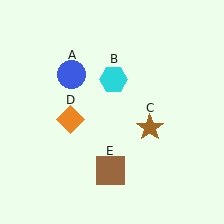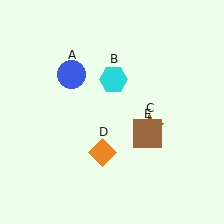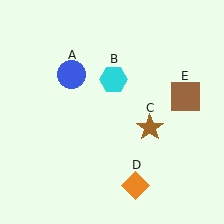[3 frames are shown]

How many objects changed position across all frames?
2 objects changed position: orange diamond (object D), brown square (object E).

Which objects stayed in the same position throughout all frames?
Blue circle (object A) and cyan hexagon (object B) and brown star (object C) remained stationary.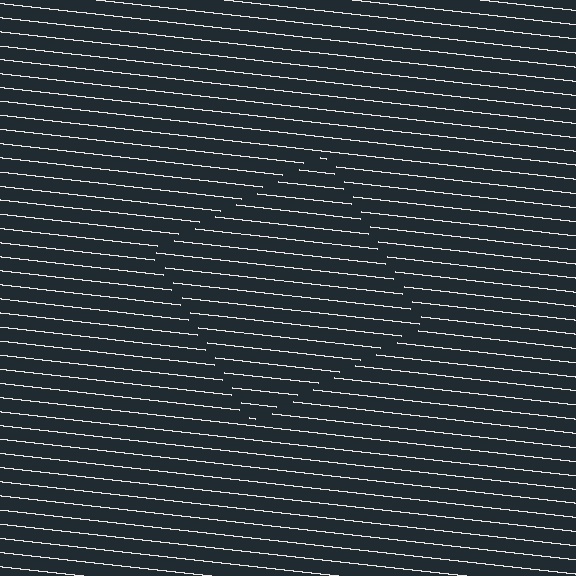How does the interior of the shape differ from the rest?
The interior of the shape contains the same grating, shifted by half a period — the contour is defined by the phase discontinuity where line-ends from the inner and outer gratings abut.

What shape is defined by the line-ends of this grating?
An illusory square. The interior of the shape contains the same grating, shifted by half a period — the contour is defined by the phase discontinuity where line-ends from the inner and outer gratings abut.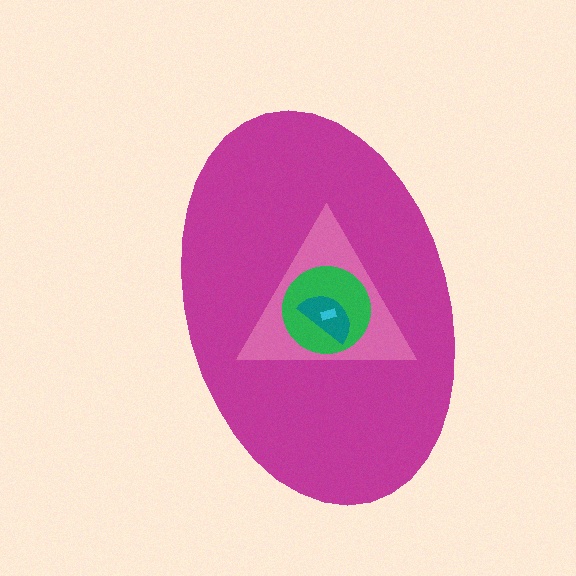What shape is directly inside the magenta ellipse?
The pink triangle.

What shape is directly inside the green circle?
The teal semicircle.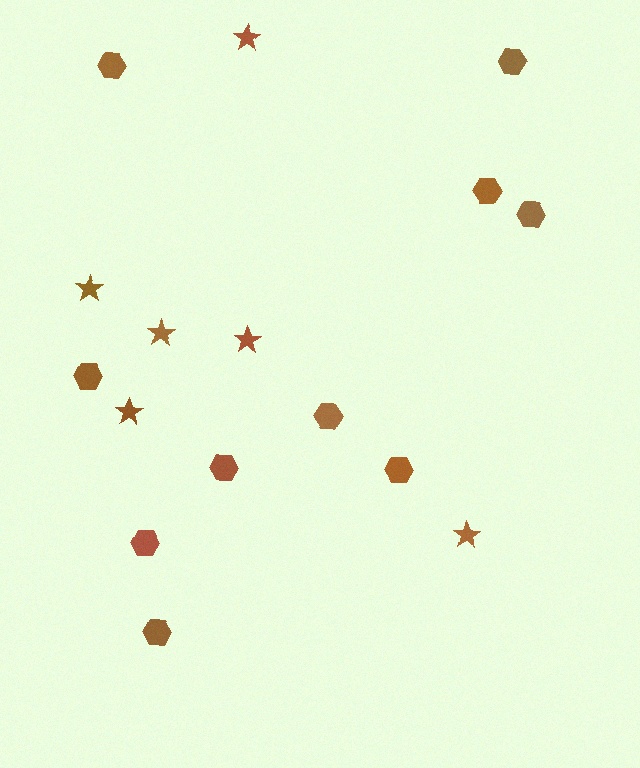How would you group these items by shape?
There are 2 groups: one group of stars (6) and one group of hexagons (10).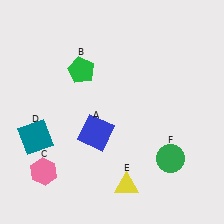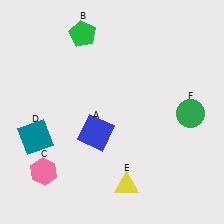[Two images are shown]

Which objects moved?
The objects that moved are: the green pentagon (B), the green circle (F).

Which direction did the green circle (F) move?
The green circle (F) moved up.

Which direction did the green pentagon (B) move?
The green pentagon (B) moved up.